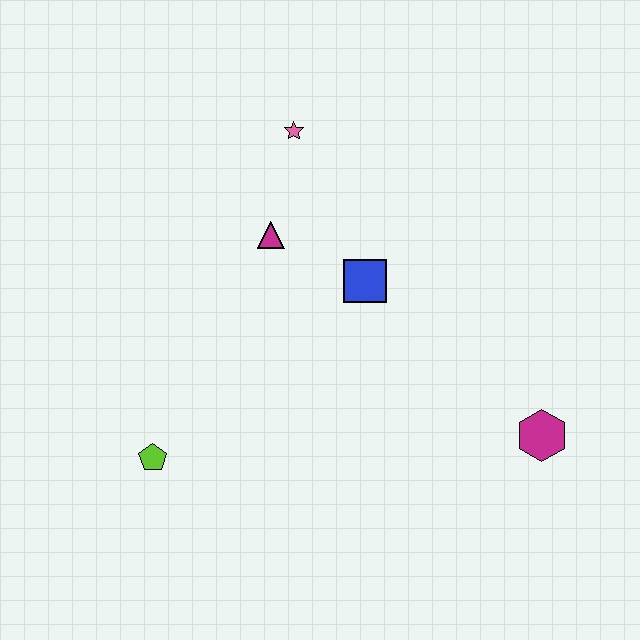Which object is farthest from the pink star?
The magenta hexagon is farthest from the pink star.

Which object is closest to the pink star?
The magenta triangle is closest to the pink star.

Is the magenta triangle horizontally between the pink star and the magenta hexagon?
No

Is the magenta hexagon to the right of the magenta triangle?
Yes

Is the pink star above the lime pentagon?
Yes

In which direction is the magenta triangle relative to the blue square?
The magenta triangle is to the left of the blue square.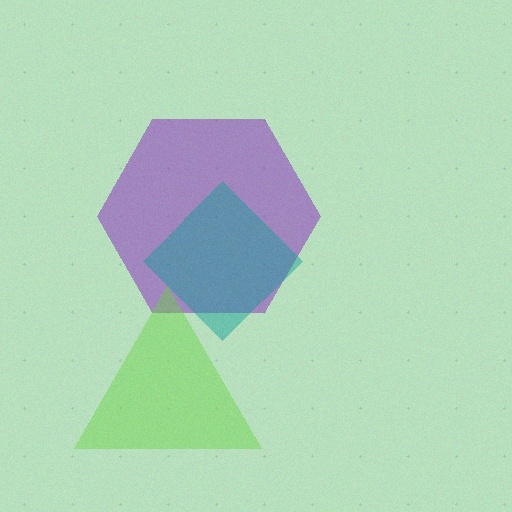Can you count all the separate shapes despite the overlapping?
Yes, there are 3 separate shapes.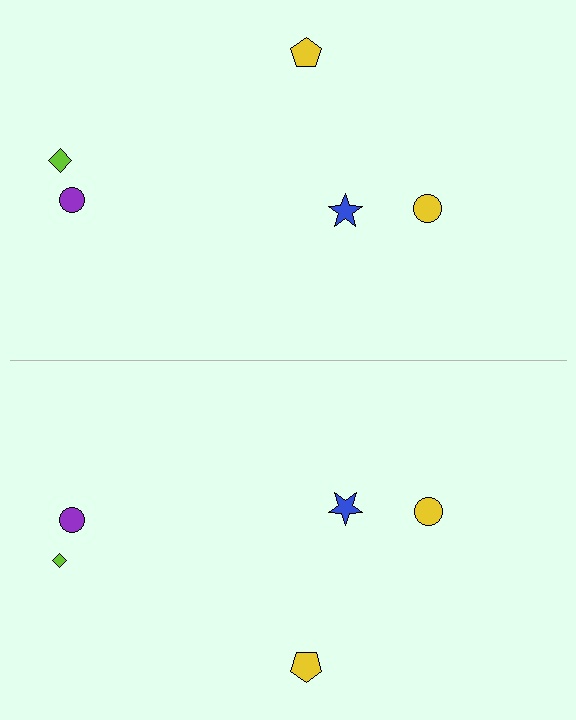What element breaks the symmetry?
The lime diamond on the bottom side has a different size than its mirror counterpart.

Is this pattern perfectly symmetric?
No, the pattern is not perfectly symmetric. The lime diamond on the bottom side has a different size than its mirror counterpart.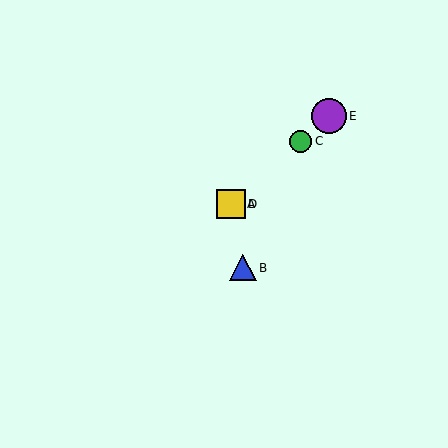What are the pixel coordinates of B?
Object B is at (243, 268).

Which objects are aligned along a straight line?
Objects A, C, D, E are aligned along a straight line.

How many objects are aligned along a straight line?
4 objects (A, C, D, E) are aligned along a straight line.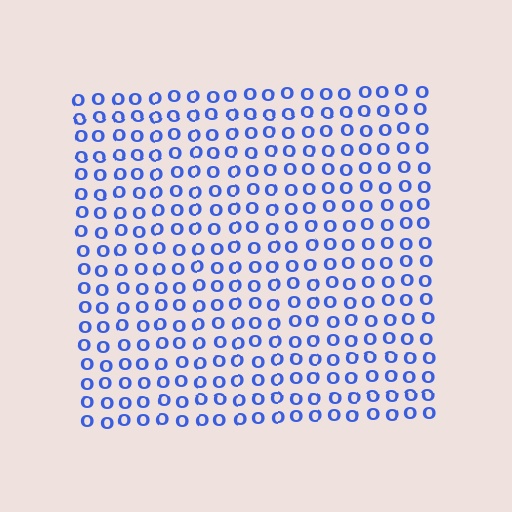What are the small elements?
The small elements are letter O's.